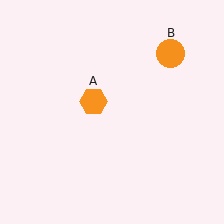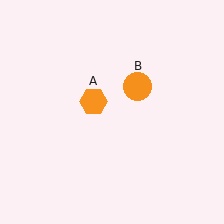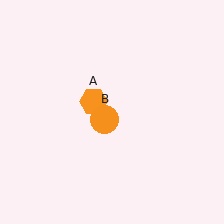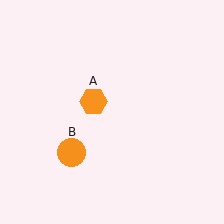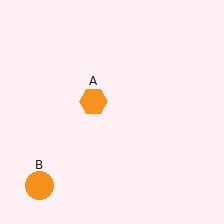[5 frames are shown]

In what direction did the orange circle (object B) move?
The orange circle (object B) moved down and to the left.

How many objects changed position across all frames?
1 object changed position: orange circle (object B).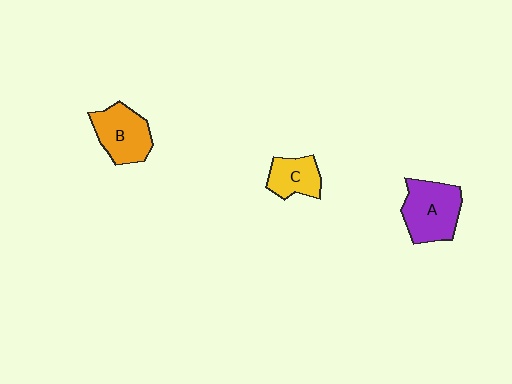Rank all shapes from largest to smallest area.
From largest to smallest: A (purple), B (orange), C (yellow).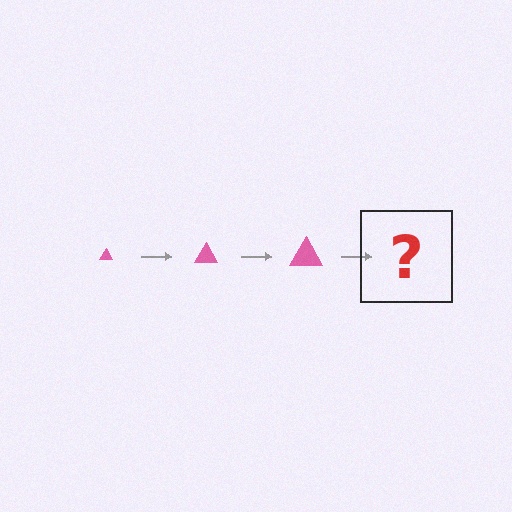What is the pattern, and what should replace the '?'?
The pattern is that the triangle gets progressively larger each step. The '?' should be a pink triangle, larger than the previous one.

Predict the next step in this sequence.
The next step is a pink triangle, larger than the previous one.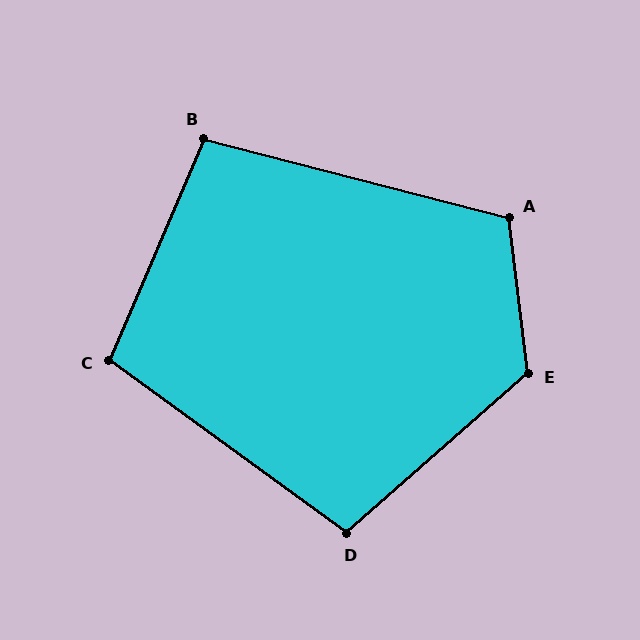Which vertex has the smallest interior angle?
B, at approximately 99 degrees.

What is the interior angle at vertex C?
Approximately 103 degrees (obtuse).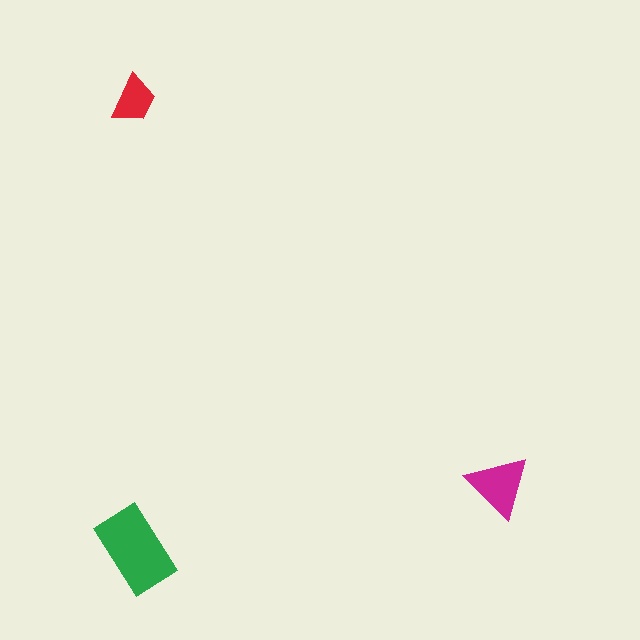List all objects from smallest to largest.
The red trapezoid, the magenta triangle, the green rectangle.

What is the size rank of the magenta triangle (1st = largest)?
2nd.